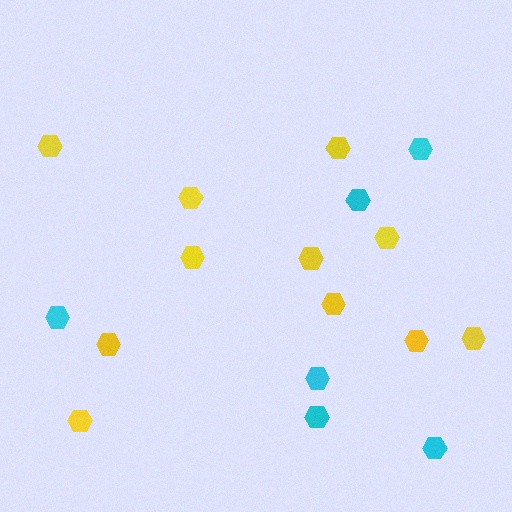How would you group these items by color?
There are 2 groups: one group of cyan hexagons (6) and one group of yellow hexagons (11).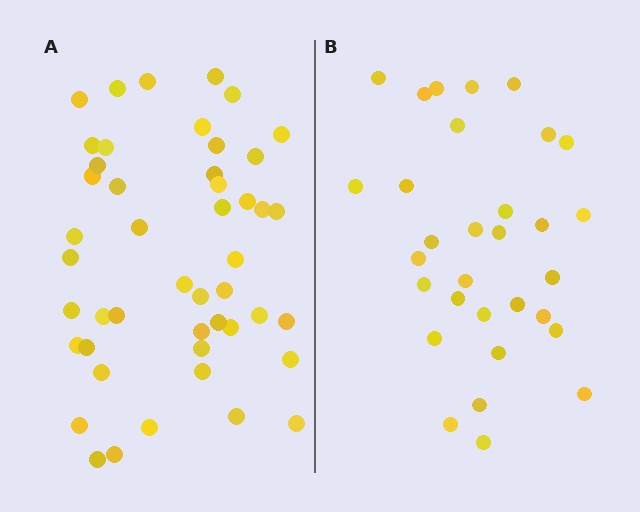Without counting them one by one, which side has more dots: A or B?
Region A (the left region) has more dots.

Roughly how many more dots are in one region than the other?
Region A has approximately 15 more dots than region B.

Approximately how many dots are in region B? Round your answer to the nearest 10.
About 30 dots. (The exact count is 31, which rounds to 30.)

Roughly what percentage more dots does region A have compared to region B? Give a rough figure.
About 50% more.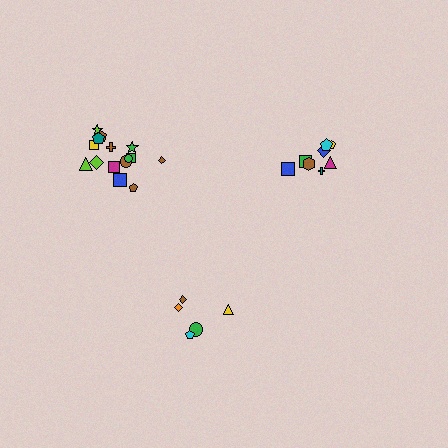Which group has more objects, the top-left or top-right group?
The top-left group.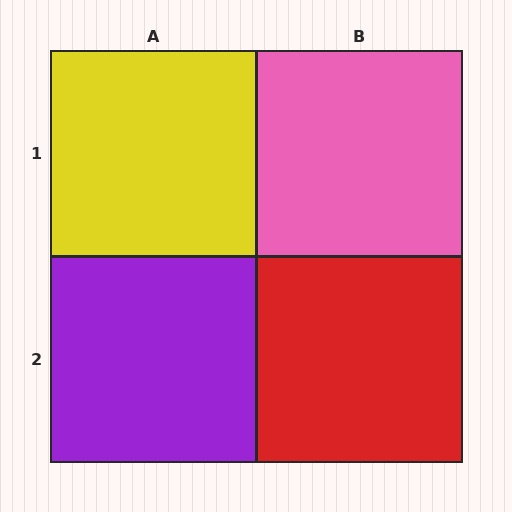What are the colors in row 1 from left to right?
Yellow, pink.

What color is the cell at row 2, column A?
Purple.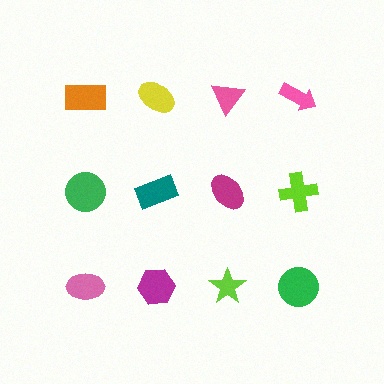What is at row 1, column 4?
A pink arrow.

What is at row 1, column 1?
An orange rectangle.